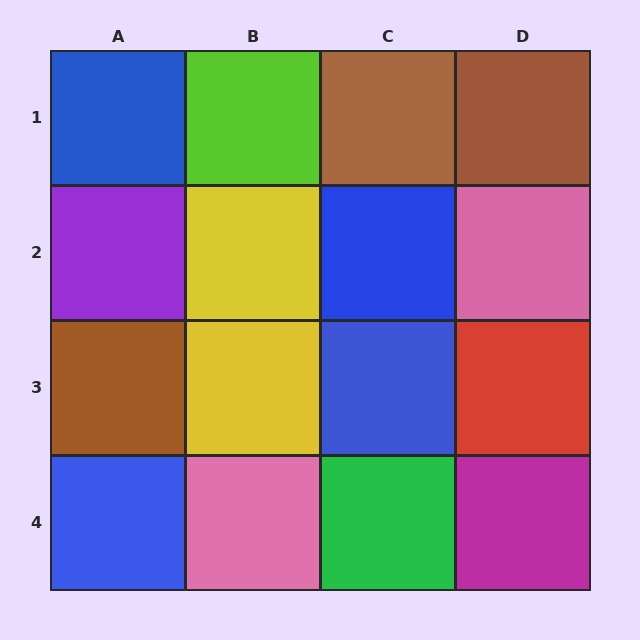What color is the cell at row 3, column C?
Blue.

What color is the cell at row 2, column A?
Purple.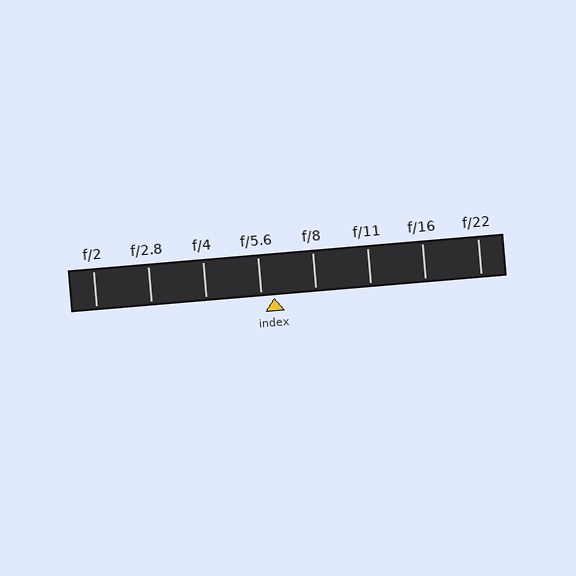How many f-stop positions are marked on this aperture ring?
There are 8 f-stop positions marked.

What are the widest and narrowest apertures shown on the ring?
The widest aperture shown is f/2 and the narrowest is f/22.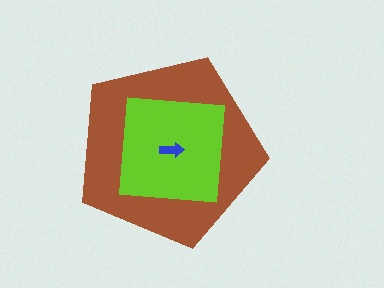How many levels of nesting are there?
3.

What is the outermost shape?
The brown pentagon.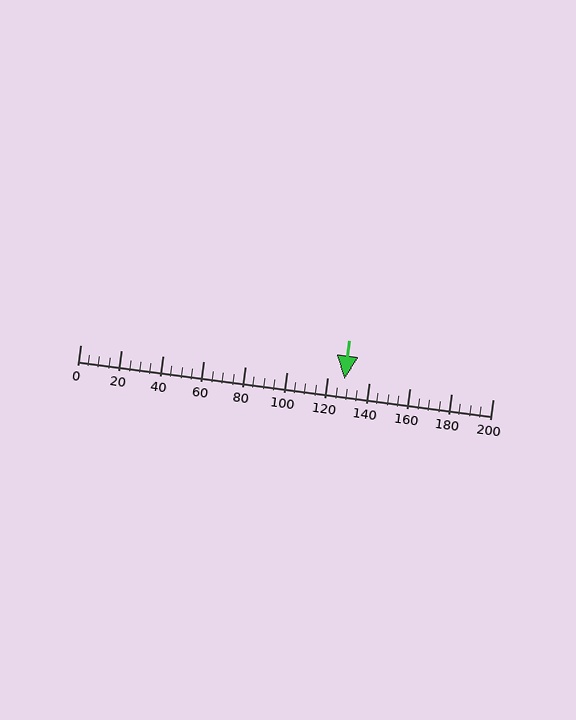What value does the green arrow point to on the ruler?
The green arrow points to approximately 128.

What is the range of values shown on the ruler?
The ruler shows values from 0 to 200.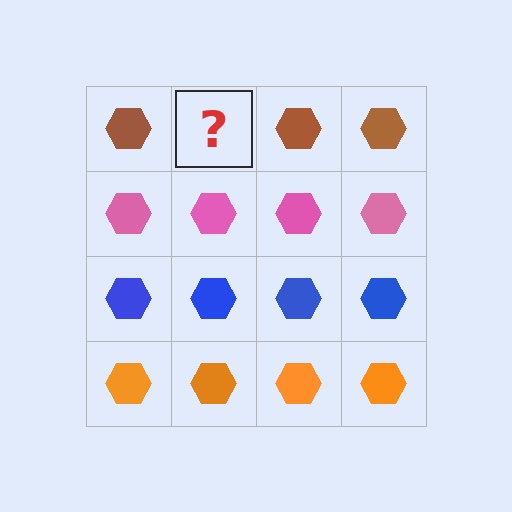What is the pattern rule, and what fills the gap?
The rule is that each row has a consistent color. The gap should be filled with a brown hexagon.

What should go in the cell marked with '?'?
The missing cell should contain a brown hexagon.